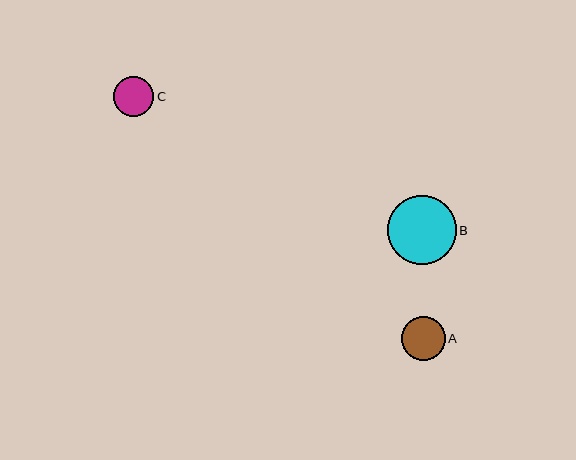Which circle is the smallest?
Circle C is the smallest with a size of approximately 40 pixels.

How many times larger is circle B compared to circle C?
Circle B is approximately 1.7 times the size of circle C.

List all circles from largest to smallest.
From largest to smallest: B, A, C.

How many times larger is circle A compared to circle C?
Circle A is approximately 1.1 times the size of circle C.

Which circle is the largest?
Circle B is the largest with a size of approximately 69 pixels.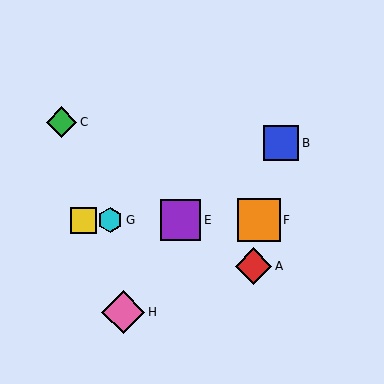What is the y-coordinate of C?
Object C is at y≈122.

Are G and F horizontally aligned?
Yes, both are at y≈220.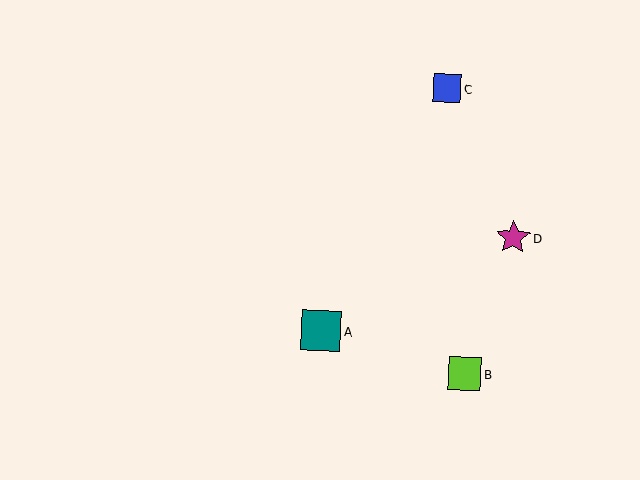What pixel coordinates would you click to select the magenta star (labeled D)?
Click at (513, 238) to select the magenta star D.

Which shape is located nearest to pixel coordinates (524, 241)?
The magenta star (labeled D) at (513, 238) is nearest to that location.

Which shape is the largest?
The teal square (labeled A) is the largest.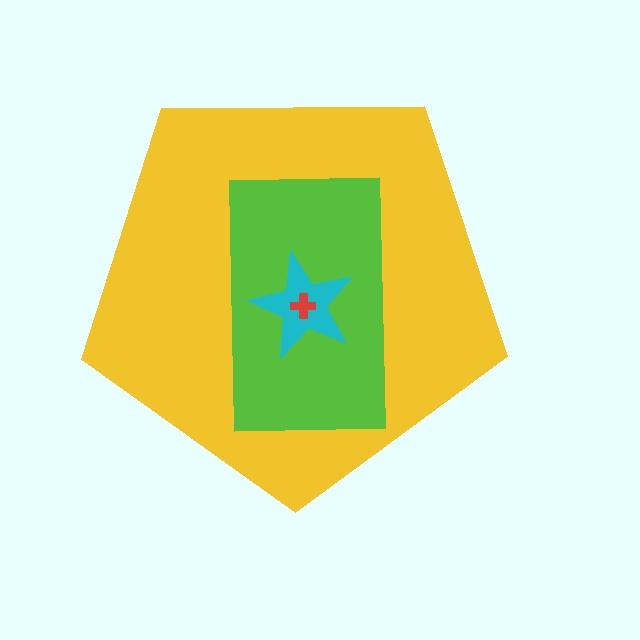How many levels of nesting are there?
4.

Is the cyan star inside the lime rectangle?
Yes.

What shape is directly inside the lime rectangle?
The cyan star.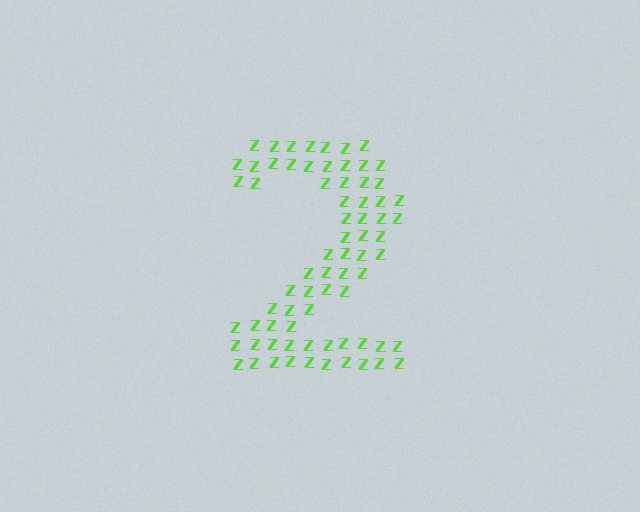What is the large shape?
The large shape is the digit 2.